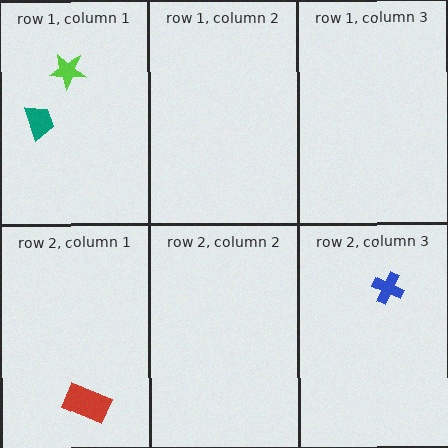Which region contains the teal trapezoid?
The row 1, column 1 region.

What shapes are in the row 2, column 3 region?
The blue cross.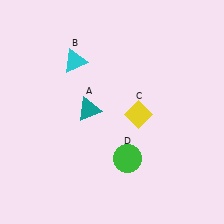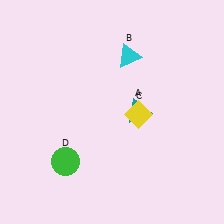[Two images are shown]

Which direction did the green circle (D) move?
The green circle (D) moved left.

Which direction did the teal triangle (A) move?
The teal triangle (A) moved right.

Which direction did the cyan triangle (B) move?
The cyan triangle (B) moved right.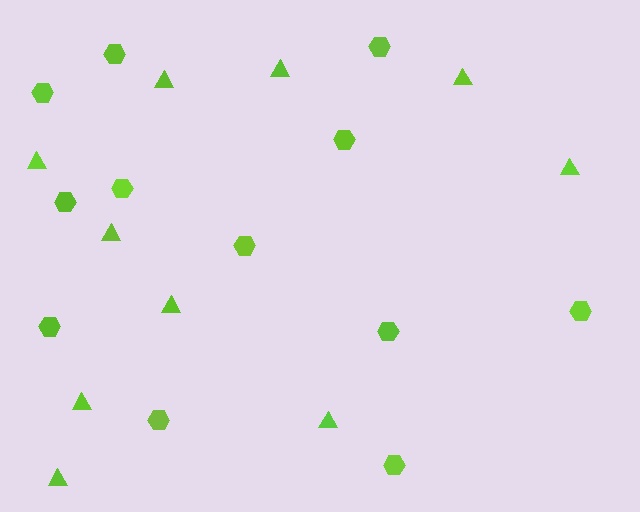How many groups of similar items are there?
There are 2 groups: one group of triangles (10) and one group of hexagons (12).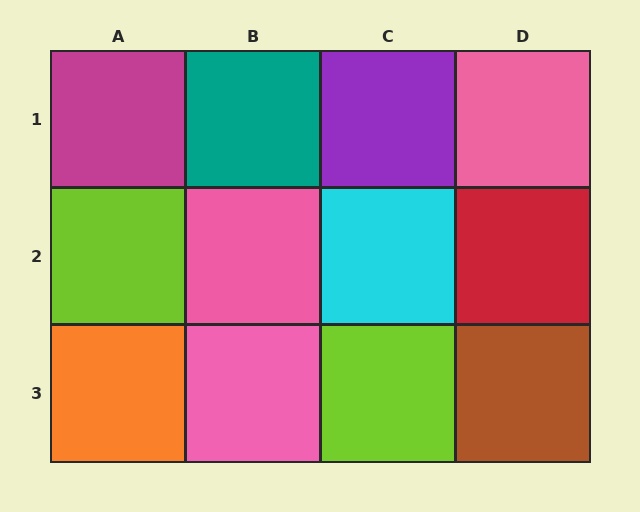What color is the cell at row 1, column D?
Pink.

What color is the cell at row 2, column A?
Lime.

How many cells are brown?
1 cell is brown.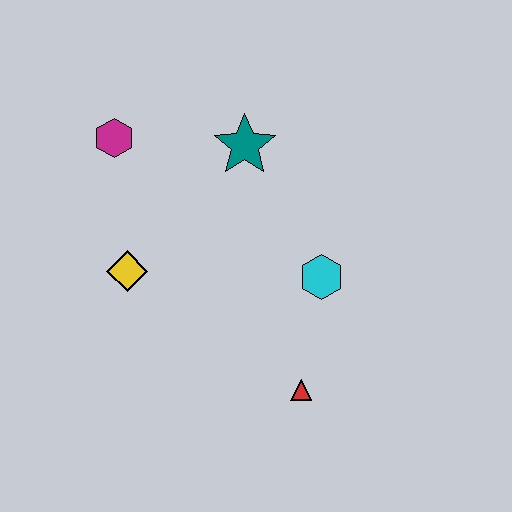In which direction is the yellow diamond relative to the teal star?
The yellow diamond is below the teal star.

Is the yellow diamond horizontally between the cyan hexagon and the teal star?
No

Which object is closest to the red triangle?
The cyan hexagon is closest to the red triangle.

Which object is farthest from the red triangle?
The magenta hexagon is farthest from the red triangle.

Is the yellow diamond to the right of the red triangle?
No